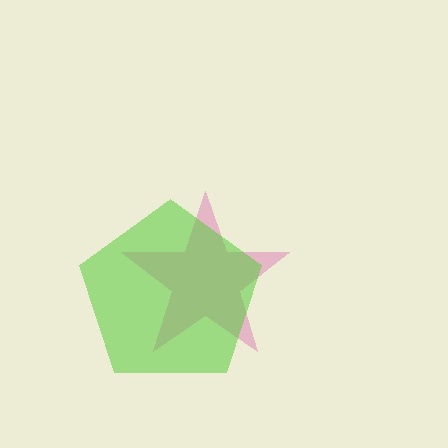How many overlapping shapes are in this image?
There are 2 overlapping shapes in the image.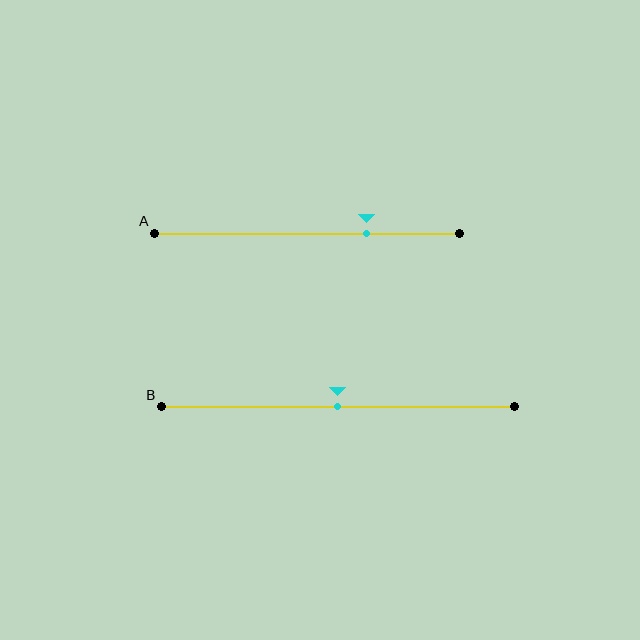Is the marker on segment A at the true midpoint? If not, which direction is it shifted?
No, the marker on segment A is shifted to the right by about 19% of the segment length.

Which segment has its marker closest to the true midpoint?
Segment B has its marker closest to the true midpoint.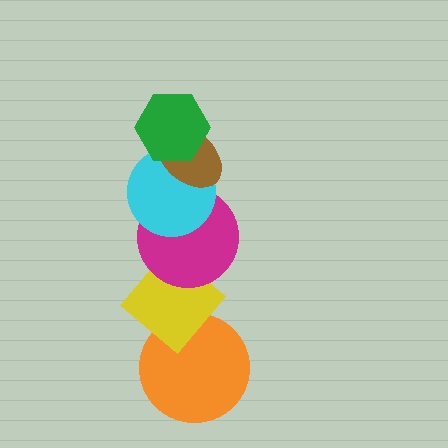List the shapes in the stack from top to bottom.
From top to bottom: the green hexagon, the brown ellipse, the cyan circle, the magenta circle, the yellow diamond, the orange circle.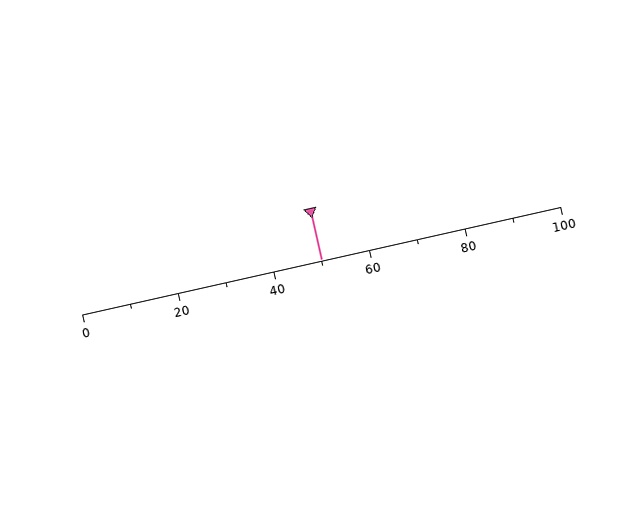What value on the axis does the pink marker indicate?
The marker indicates approximately 50.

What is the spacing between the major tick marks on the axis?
The major ticks are spaced 20 apart.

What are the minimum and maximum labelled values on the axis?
The axis runs from 0 to 100.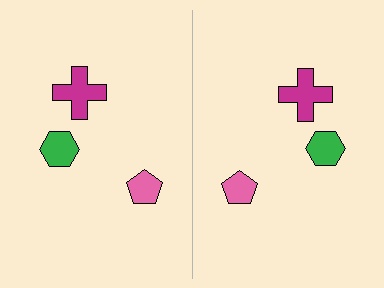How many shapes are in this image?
There are 6 shapes in this image.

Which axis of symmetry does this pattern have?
The pattern has a vertical axis of symmetry running through the center of the image.